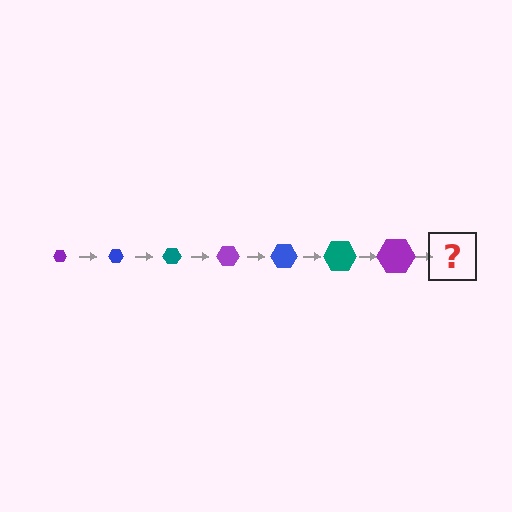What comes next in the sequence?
The next element should be a blue hexagon, larger than the previous one.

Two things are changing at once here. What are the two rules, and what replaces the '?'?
The two rules are that the hexagon grows larger each step and the color cycles through purple, blue, and teal. The '?' should be a blue hexagon, larger than the previous one.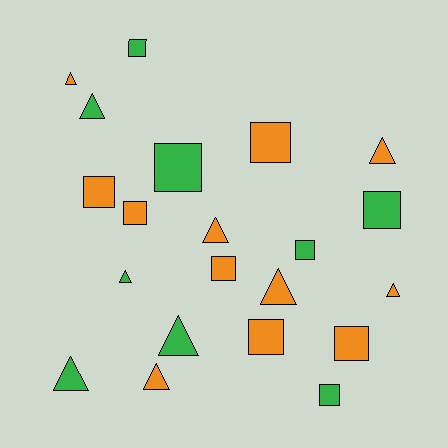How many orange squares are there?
There are 6 orange squares.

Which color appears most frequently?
Orange, with 12 objects.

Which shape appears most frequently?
Square, with 11 objects.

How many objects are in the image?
There are 21 objects.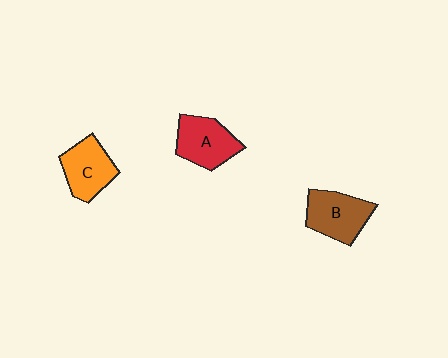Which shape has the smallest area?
Shape C (orange).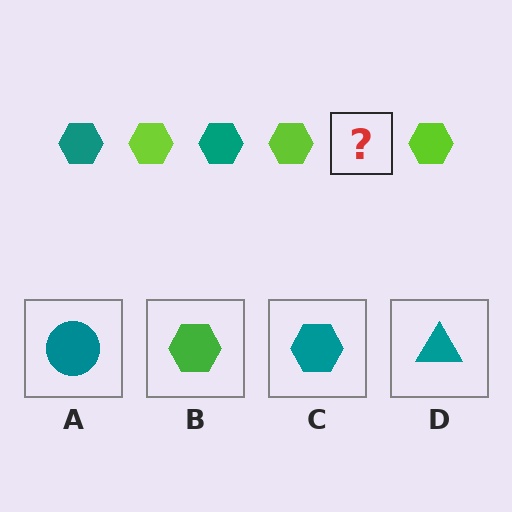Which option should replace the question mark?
Option C.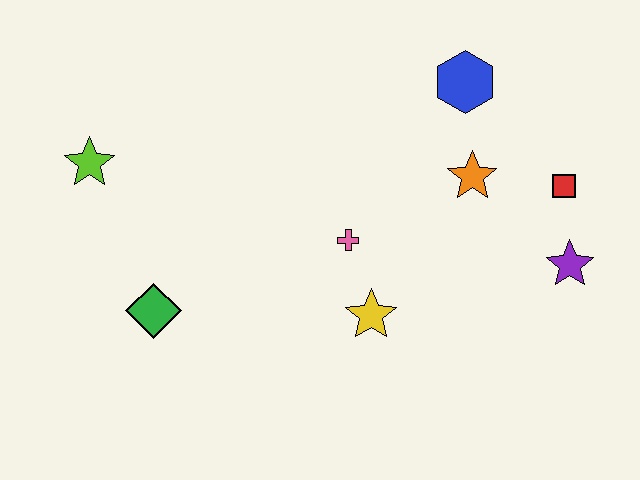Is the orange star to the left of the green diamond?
No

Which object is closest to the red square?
The purple star is closest to the red square.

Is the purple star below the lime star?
Yes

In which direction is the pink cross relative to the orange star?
The pink cross is to the left of the orange star.